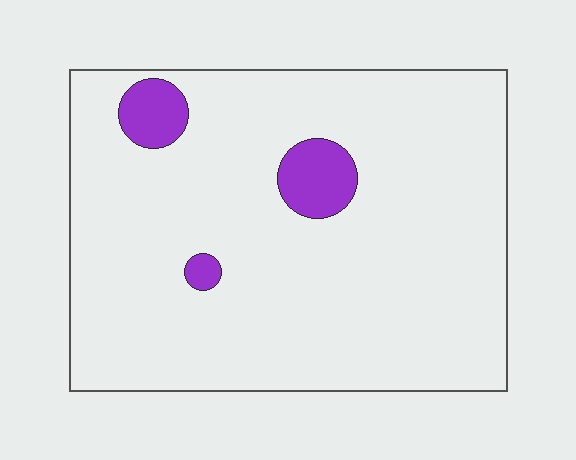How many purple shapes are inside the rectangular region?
3.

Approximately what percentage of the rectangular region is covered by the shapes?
Approximately 5%.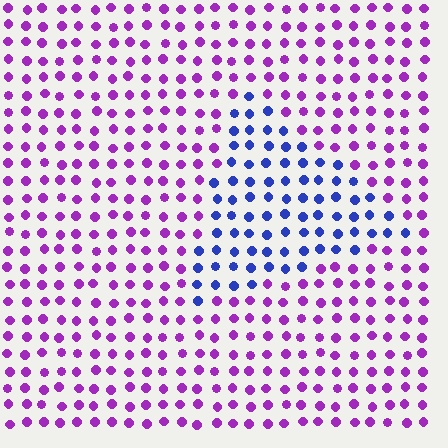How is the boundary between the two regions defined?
The boundary is defined purely by a slight shift in hue (about 56 degrees). Spacing, size, and orientation are identical on both sides.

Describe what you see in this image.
The image is filled with small purple elements in a uniform arrangement. A triangle-shaped region is visible where the elements are tinted to a slightly different hue, forming a subtle color boundary.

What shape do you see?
I see a triangle.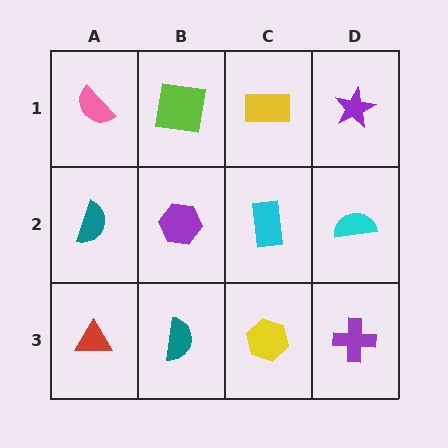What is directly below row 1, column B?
A purple hexagon.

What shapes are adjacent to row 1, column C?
A cyan rectangle (row 2, column C), a lime square (row 1, column B), a purple star (row 1, column D).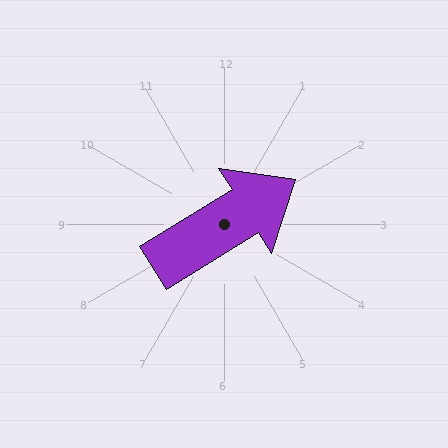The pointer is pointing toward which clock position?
Roughly 2 o'clock.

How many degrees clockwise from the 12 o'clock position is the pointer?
Approximately 58 degrees.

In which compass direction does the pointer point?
Northeast.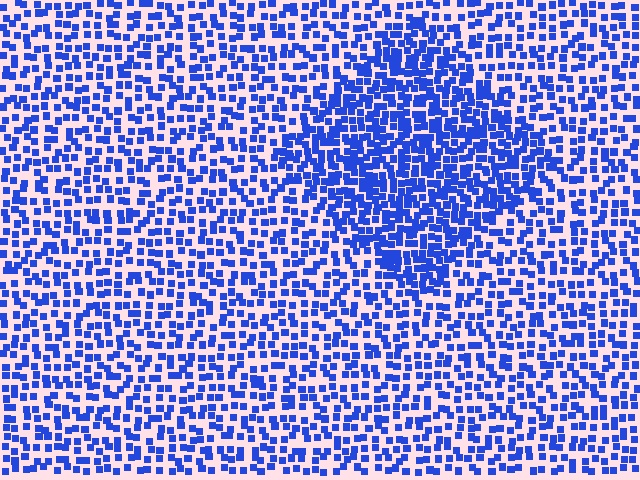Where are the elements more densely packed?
The elements are more densely packed inside the diamond boundary.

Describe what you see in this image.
The image contains small blue elements arranged at two different densities. A diamond-shaped region is visible where the elements are more densely packed than the surrounding area.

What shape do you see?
I see a diamond.